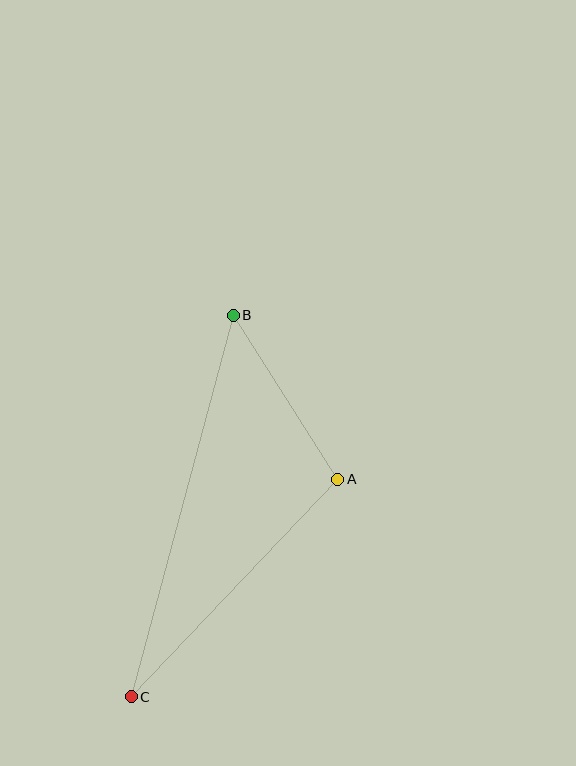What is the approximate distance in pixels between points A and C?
The distance between A and C is approximately 300 pixels.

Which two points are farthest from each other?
Points B and C are farthest from each other.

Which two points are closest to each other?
Points A and B are closest to each other.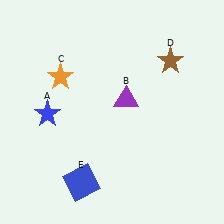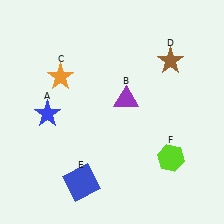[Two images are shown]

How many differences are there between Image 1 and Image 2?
There is 1 difference between the two images.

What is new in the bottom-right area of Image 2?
A lime hexagon (F) was added in the bottom-right area of Image 2.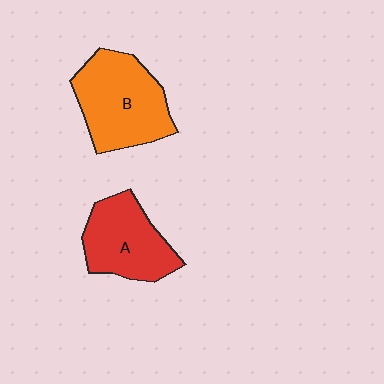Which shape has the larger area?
Shape B (orange).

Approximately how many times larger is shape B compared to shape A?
Approximately 1.2 times.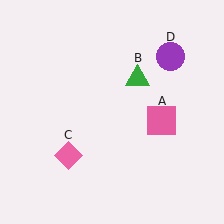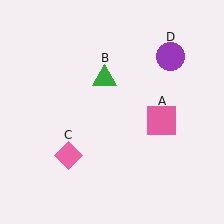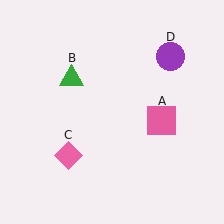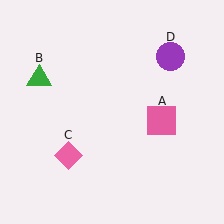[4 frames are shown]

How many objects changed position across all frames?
1 object changed position: green triangle (object B).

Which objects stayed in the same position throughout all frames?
Pink square (object A) and pink diamond (object C) and purple circle (object D) remained stationary.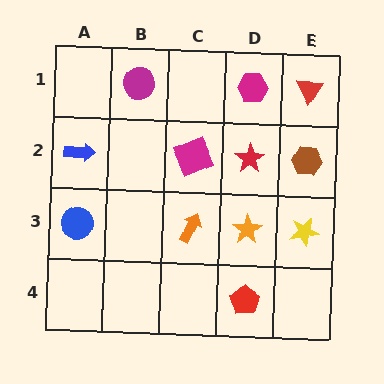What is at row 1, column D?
A magenta hexagon.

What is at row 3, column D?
An orange star.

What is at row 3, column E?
A yellow star.